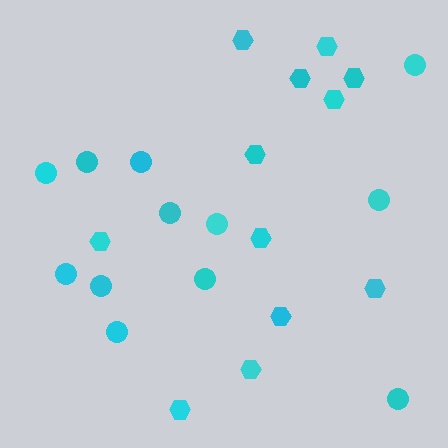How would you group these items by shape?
There are 2 groups: one group of hexagons (12) and one group of circles (12).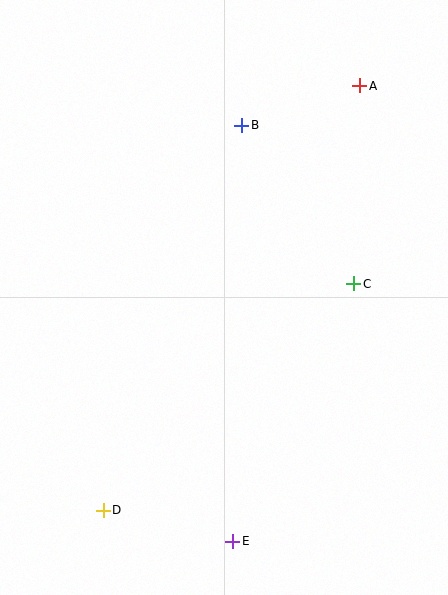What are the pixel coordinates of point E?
Point E is at (233, 541).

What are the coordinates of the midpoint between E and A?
The midpoint between E and A is at (296, 314).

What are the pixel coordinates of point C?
Point C is at (354, 284).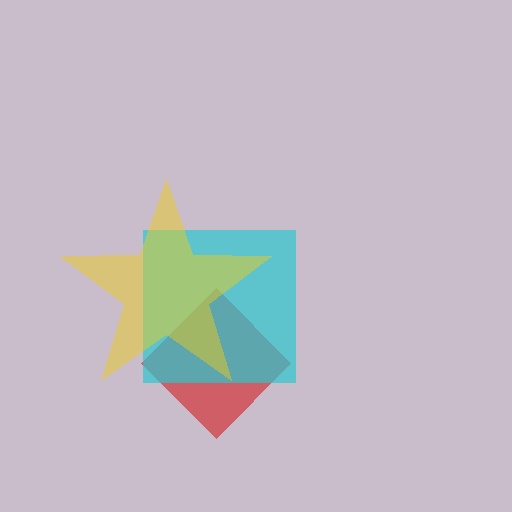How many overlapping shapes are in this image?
There are 3 overlapping shapes in the image.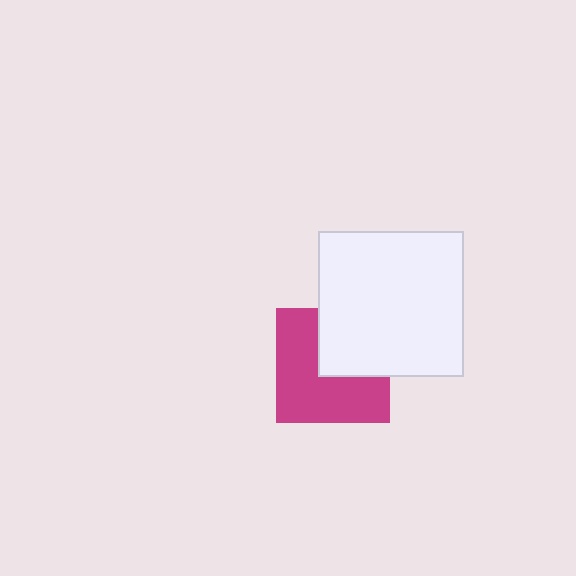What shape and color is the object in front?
The object in front is a white square.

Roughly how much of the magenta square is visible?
About half of it is visible (roughly 62%).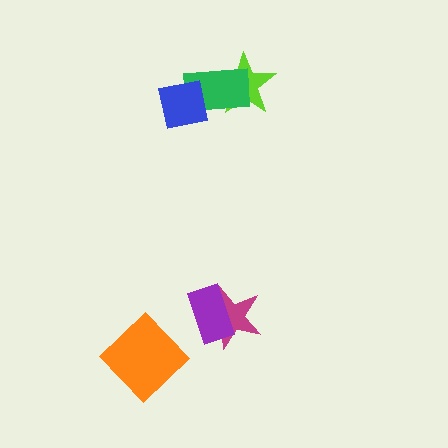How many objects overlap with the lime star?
1 object overlaps with the lime star.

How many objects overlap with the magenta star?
1 object overlaps with the magenta star.